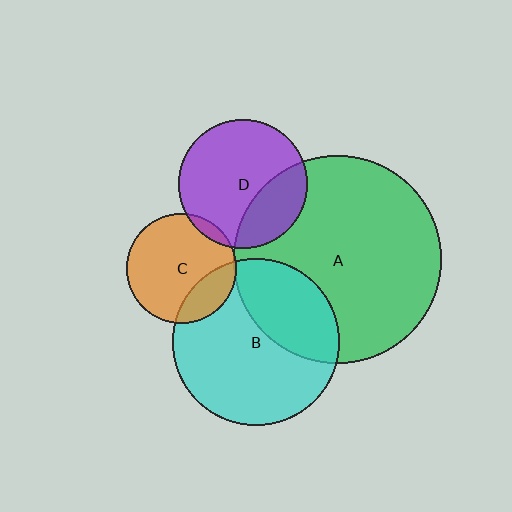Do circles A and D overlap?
Yes.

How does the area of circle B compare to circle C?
Approximately 2.3 times.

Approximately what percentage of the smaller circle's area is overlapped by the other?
Approximately 30%.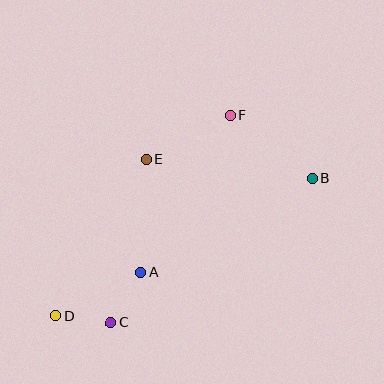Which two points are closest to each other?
Points C and D are closest to each other.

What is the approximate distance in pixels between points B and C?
The distance between B and C is approximately 248 pixels.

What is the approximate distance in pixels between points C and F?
The distance between C and F is approximately 239 pixels.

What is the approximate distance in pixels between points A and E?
The distance between A and E is approximately 113 pixels.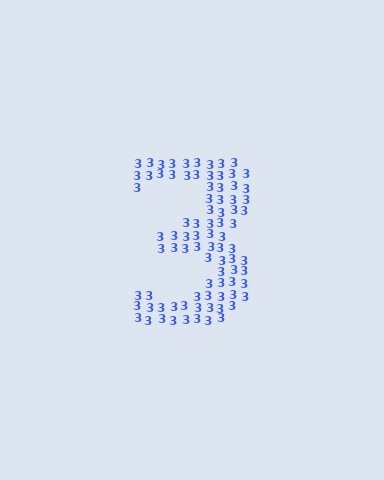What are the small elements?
The small elements are digit 3's.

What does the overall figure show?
The overall figure shows the digit 3.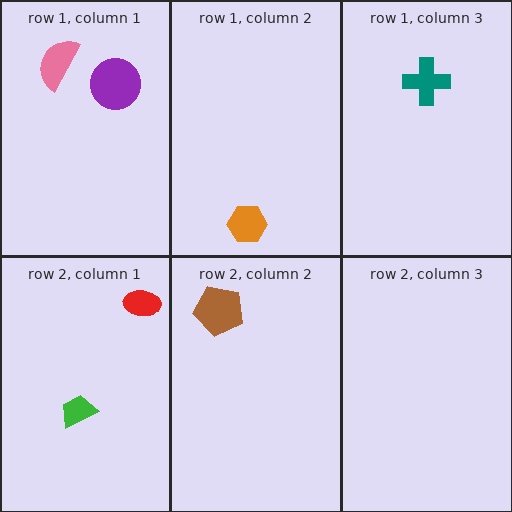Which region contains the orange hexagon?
The row 1, column 2 region.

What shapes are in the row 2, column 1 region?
The red ellipse, the green trapezoid.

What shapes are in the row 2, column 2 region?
The brown pentagon.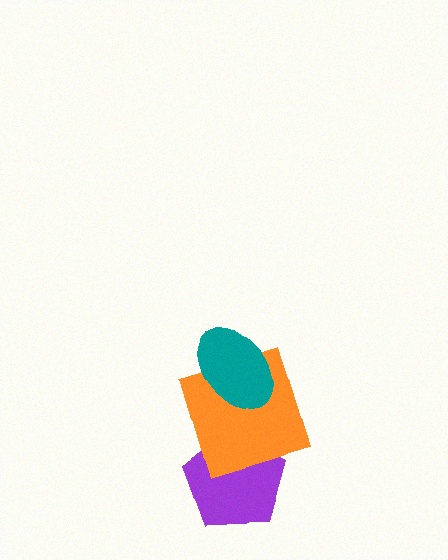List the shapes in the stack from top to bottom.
From top to bottom: the teal ellipse, the orange square, the purple pentagon.